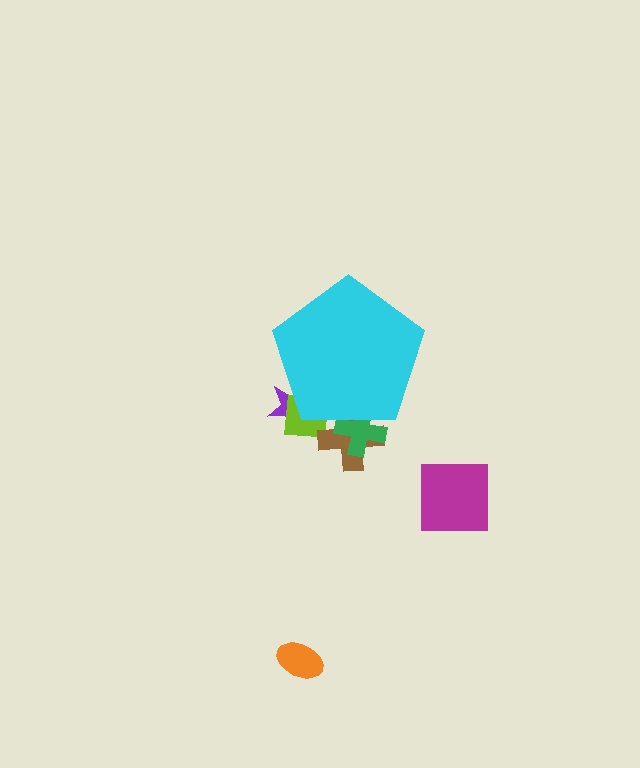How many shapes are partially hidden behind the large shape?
4 shapes are partially hidden.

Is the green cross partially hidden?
Yes, the green cross is partially hidden behind the cyan pentagon.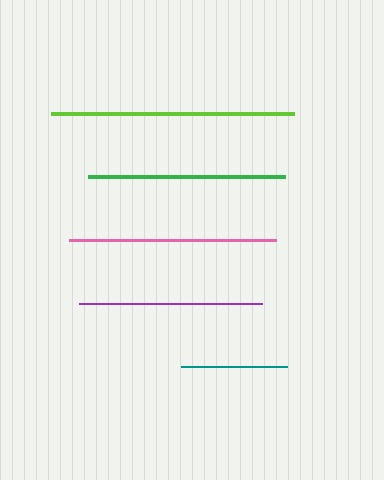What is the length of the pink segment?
The pink segment is approximately 207 pixels long.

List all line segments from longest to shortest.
From longest to shortest: lime, pink, green, purple, teal.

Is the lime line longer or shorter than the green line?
The lime line is longer than the green line.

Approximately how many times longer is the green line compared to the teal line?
The green line is approximately 1.9 times the length of the teal line.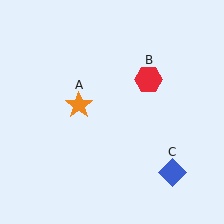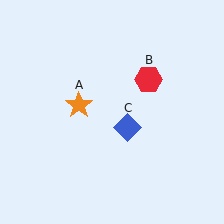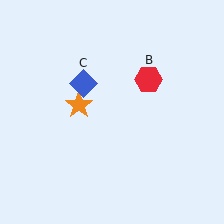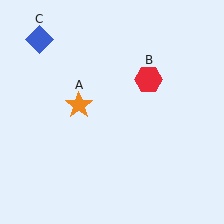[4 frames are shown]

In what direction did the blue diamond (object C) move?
The blue diamond (object C) moved up and to the left.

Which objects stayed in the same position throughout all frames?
Orange star (object A) and red hexagon (object B) remained stationary.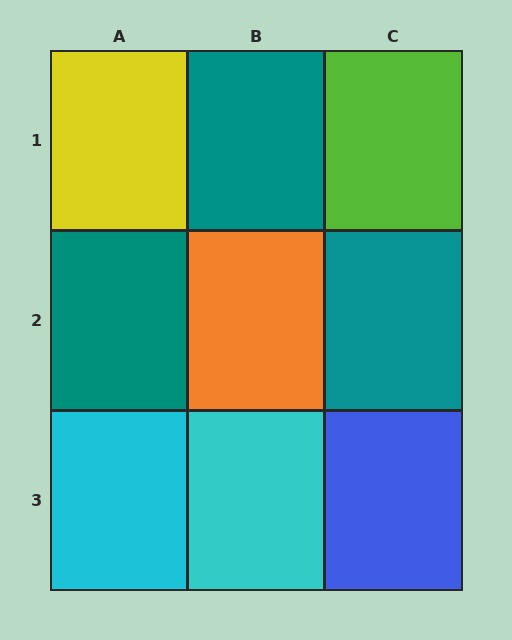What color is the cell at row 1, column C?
Lime.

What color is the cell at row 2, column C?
Teal.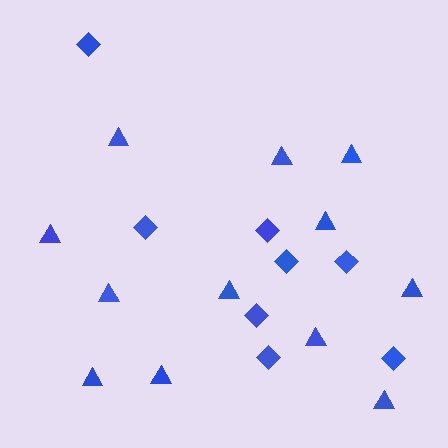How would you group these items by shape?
There are 2 groups: one group of triangles (12) and one group of diamonds (8).